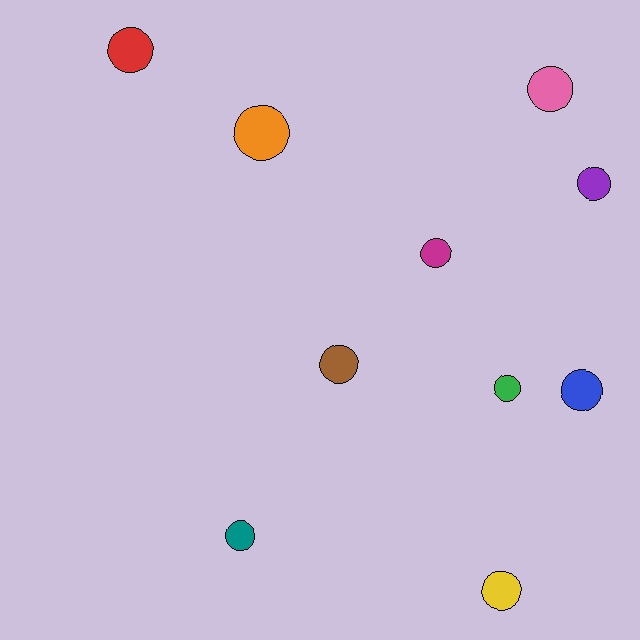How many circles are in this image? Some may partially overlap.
There are 10 circles.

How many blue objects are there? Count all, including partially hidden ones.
There is 1 blue object.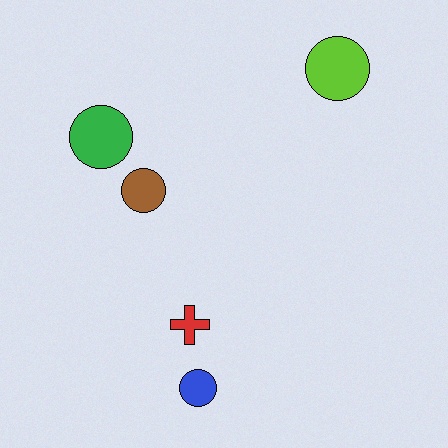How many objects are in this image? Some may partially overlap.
There are 5 objects.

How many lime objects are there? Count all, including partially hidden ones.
There is 1 lime object.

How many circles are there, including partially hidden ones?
There are 4 circles.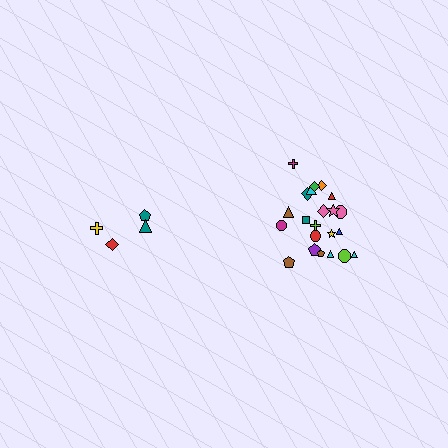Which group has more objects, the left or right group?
The right group.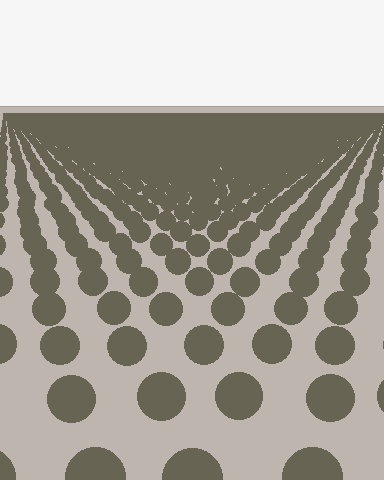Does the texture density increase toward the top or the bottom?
Density increases toward the top.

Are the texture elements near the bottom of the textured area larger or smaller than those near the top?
Larger. Near the bottom, elements are closer to the viewer and appear at a bigger on-screen size.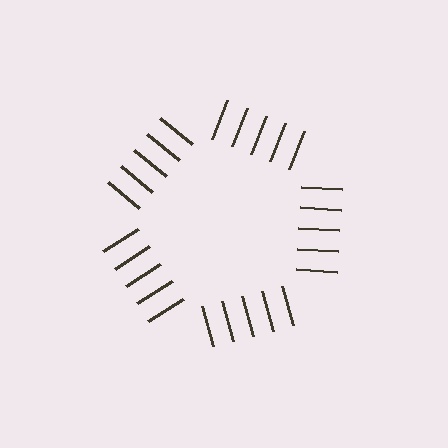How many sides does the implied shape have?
5 sides — the line-ends trace a pentagon.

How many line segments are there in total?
25 — 5 along each of the 5 edges.